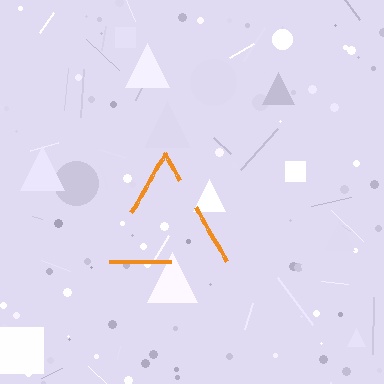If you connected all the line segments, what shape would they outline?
They would outline a triangle.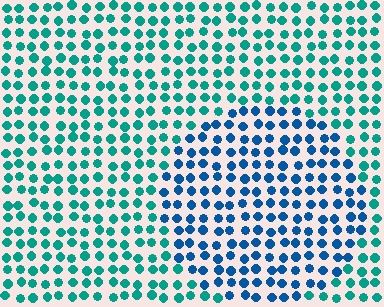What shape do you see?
I see a circle.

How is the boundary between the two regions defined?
The boundary is defined purely by a slight shift in hue (about 37 degrees). Spacing, size, and orientation are identical on both sides.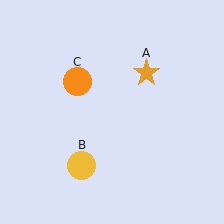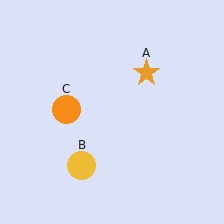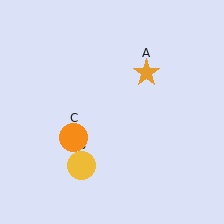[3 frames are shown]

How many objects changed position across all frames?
1 object changed position: orange circle (object C).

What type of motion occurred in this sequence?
The orange circle (object C) rotated counterclockwise around the center of the scene.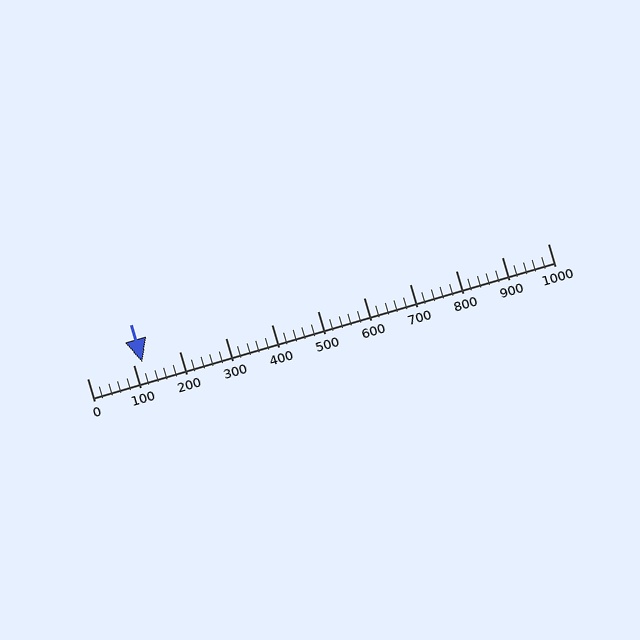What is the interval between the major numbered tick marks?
The major tick marks are spaced 100 units apart.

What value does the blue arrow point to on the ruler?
The blue arrow points to approximately 120.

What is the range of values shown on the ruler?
The ruler shows values from 0 to 1000.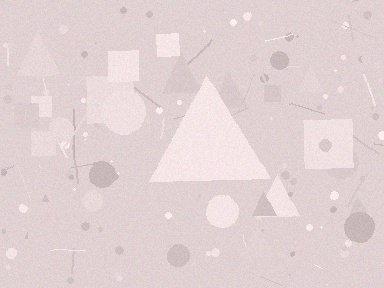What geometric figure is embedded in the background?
A triangle is embedded in the background.